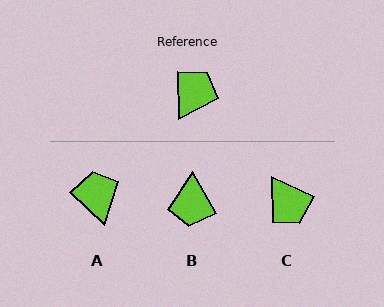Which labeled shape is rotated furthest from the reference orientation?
B, about 151 degrees away.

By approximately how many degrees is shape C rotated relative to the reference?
Approximately 117 degrees clockwise.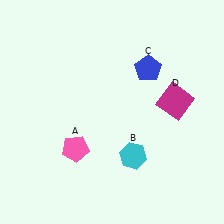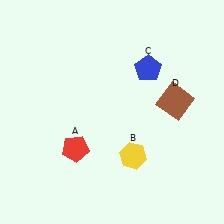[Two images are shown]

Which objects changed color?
A changed from pink to red. B changed from cyan to yellow. D changed from magenta to brown.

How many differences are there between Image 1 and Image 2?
There are 3 differences between the two images.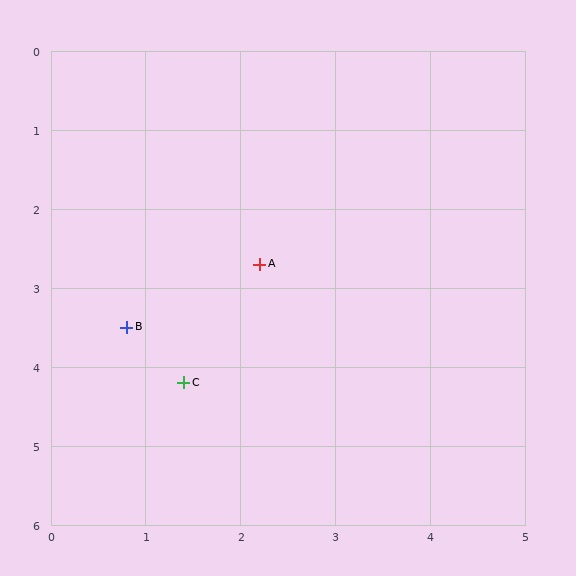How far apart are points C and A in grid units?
Points C and A are about 1.7 grid units apart.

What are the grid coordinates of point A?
Point A is at approximately (2.2, 2.7).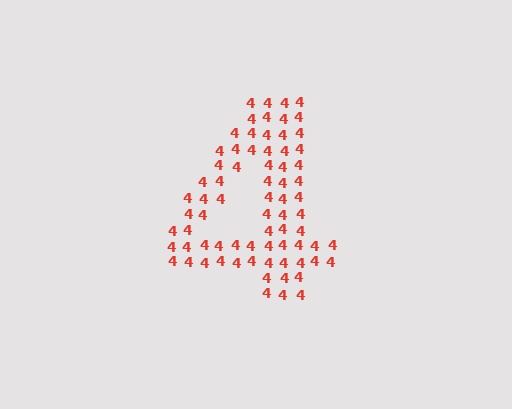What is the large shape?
The large shape is the digit 4.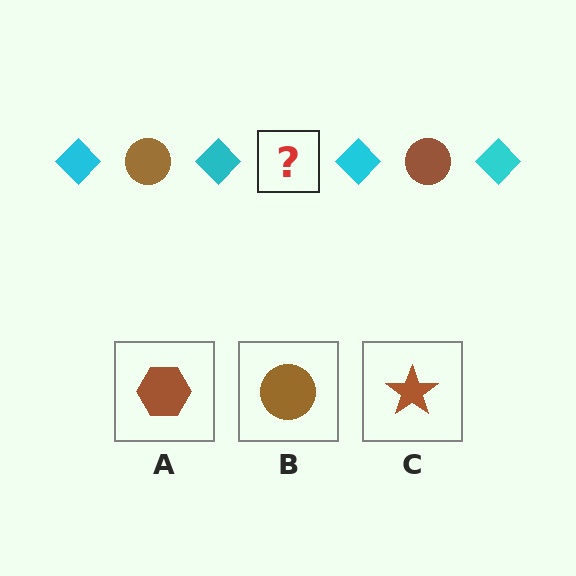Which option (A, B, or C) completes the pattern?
B.